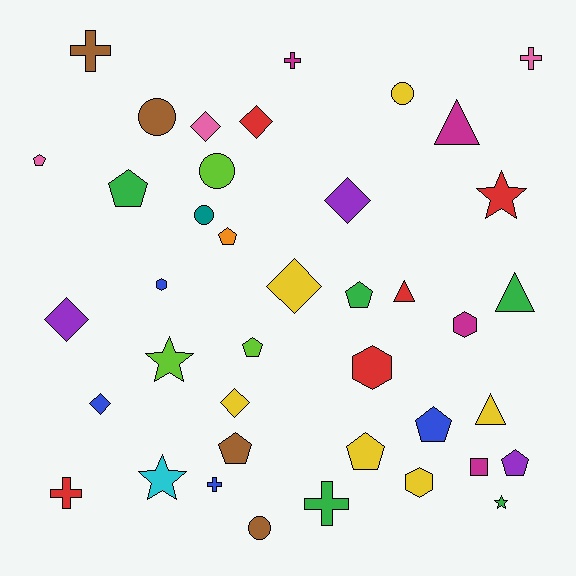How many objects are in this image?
There are 40 objects.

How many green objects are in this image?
There are 5 green objects.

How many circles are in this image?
There are 5 circles.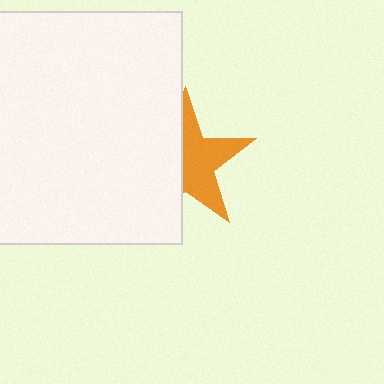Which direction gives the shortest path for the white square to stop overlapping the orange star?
Moving left gives the shortest separation.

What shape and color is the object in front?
The object in front is a white square.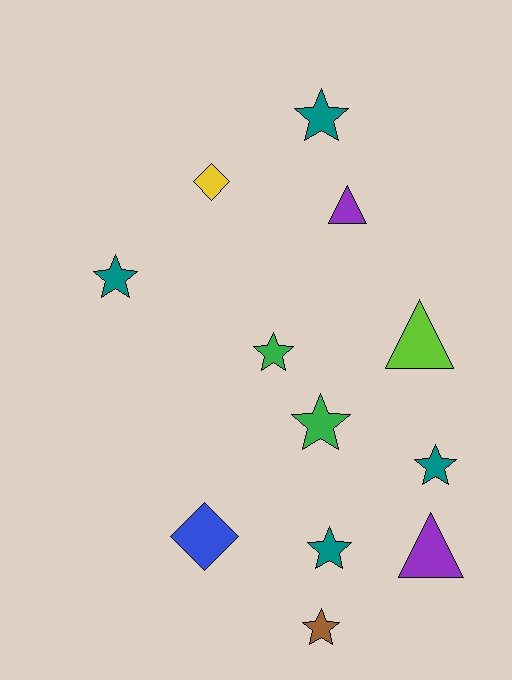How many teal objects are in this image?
There are 4 teal objects.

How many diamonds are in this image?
There are 2 diamonds.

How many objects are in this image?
There are 12 objects.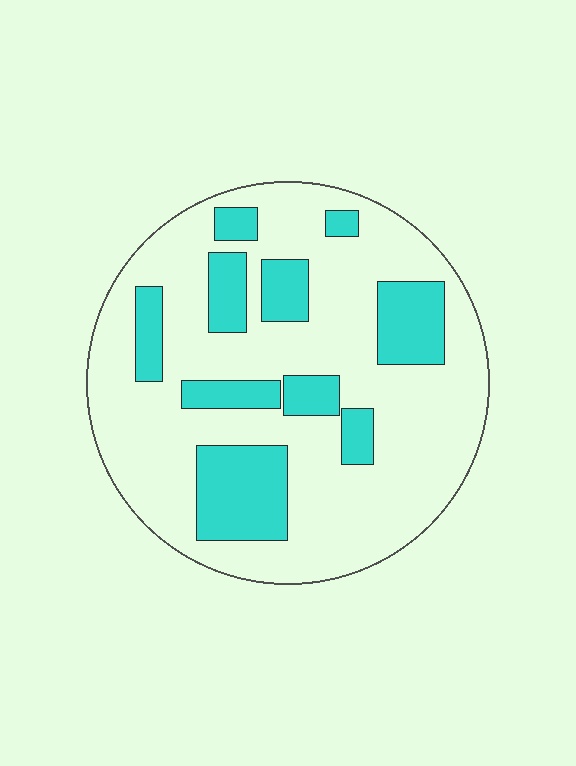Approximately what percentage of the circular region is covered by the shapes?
Approximately 25%.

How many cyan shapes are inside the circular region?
10.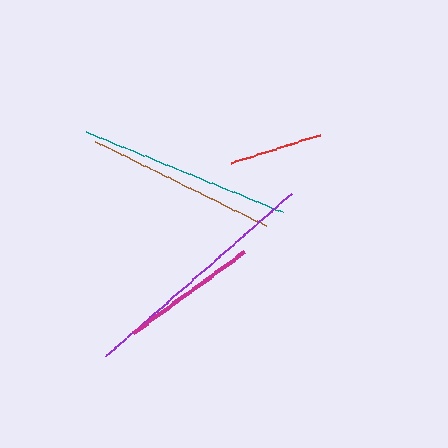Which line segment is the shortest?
The red line is the shortest at approximately 93 pixels.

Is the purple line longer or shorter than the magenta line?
The purple line is longer than the magenta line.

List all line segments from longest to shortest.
From longest to shortest: purple, teal, brown, magenta, red.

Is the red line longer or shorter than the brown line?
The brown line is longer than the red line.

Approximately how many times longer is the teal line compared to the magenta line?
The teal line is approximately 1.5 times the length of the magenta line.